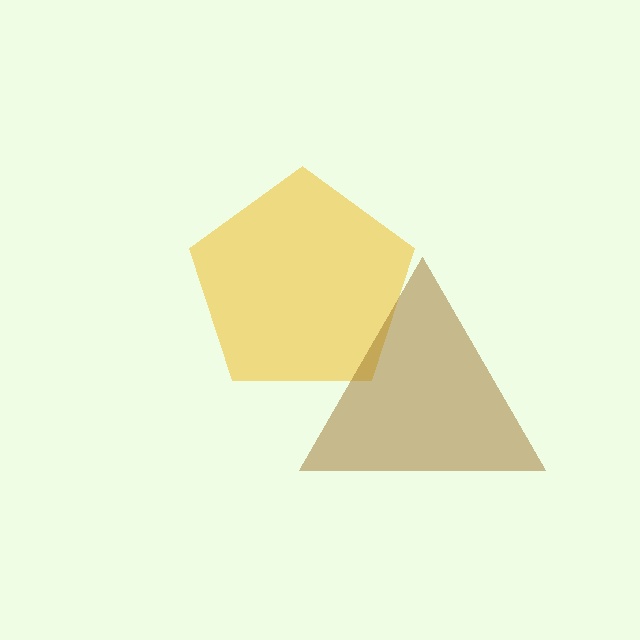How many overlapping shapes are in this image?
There are 2 overlapping shapes in the image.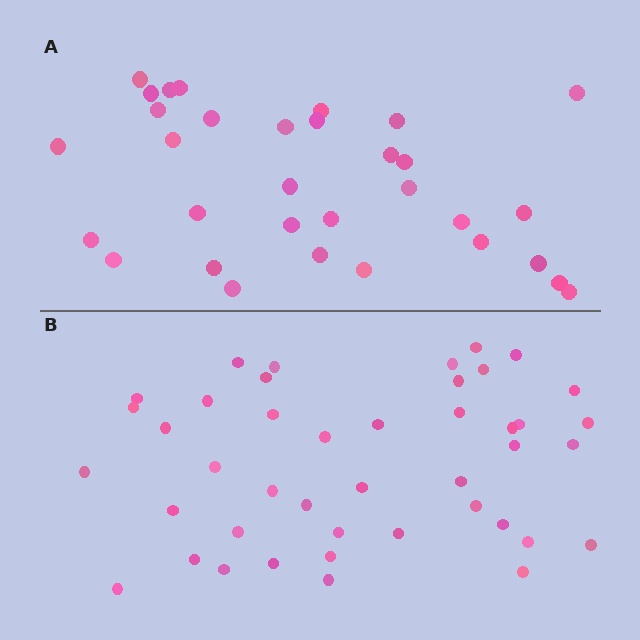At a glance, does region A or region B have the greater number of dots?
Region B (the bottom region) has more dots.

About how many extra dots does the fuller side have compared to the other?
Region B has roughly 12 or so more dots than region A.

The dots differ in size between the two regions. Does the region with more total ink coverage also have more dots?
No. Region A has more total ink coverage because its dots are larger, but region B actually contains more individual dots. Total area can be misleading — the number of items is what matters here.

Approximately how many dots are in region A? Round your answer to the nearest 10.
About 30 dots. (The exact count is 32, which rounds to 30.)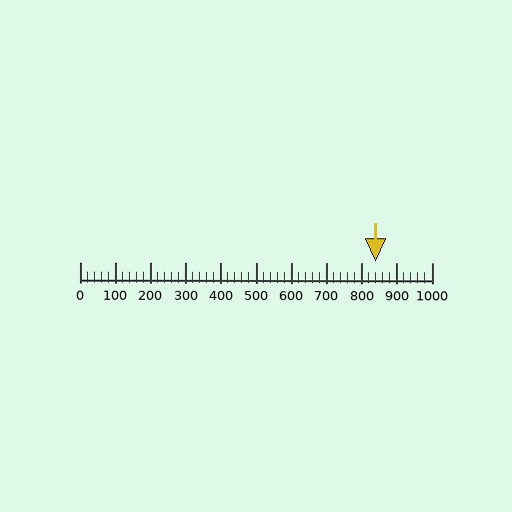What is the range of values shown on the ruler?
The ruler shows values from 0 to 1000.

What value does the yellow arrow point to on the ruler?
The yellow arrow points to approximately 840.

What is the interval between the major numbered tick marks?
The major tick marks are spaced 100 units apart.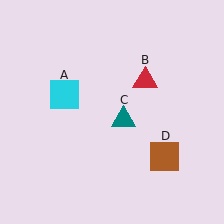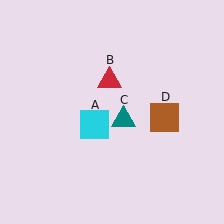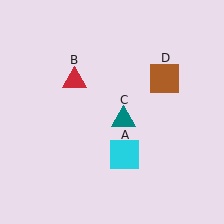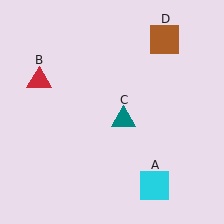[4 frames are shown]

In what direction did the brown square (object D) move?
The brown square (object D) moved up.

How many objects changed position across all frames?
3 objects changed position: cyan square (object A), red triangle (object B), brown square (object D).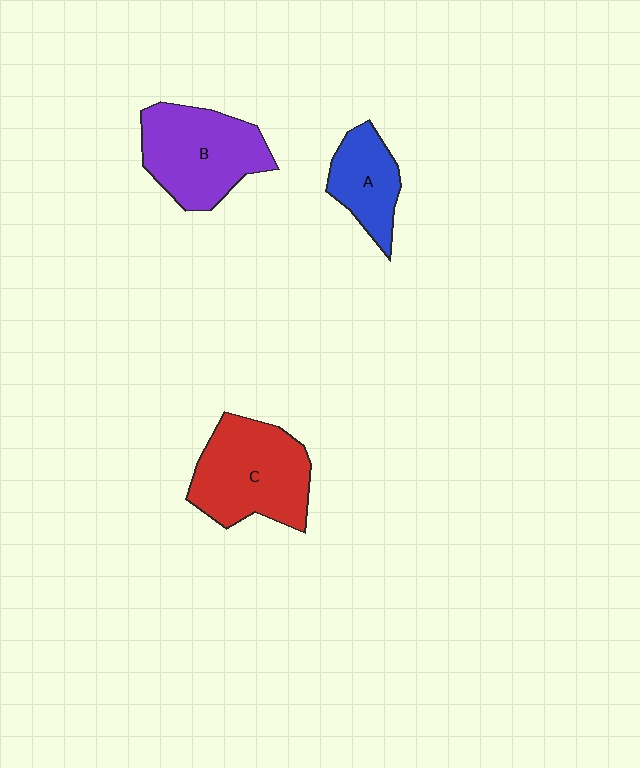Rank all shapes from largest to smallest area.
From largest to smallest: C (red), B (purple), A (blue).